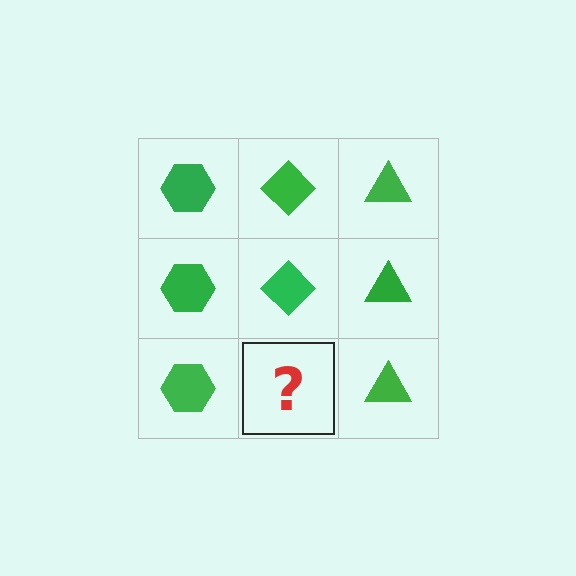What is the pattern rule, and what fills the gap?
The rule is that each column has a consistent shape. The gap should be filled with a green diamond.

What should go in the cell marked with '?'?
The missing cell should contain a green diamond.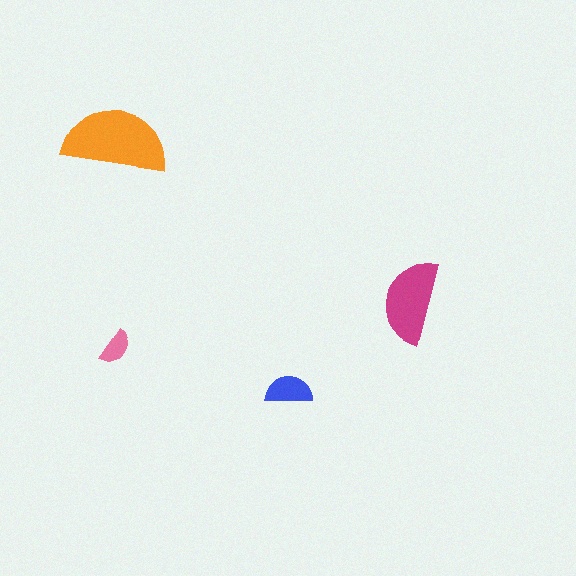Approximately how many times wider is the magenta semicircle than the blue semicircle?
About 2 times wider.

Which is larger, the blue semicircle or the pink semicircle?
The blue one.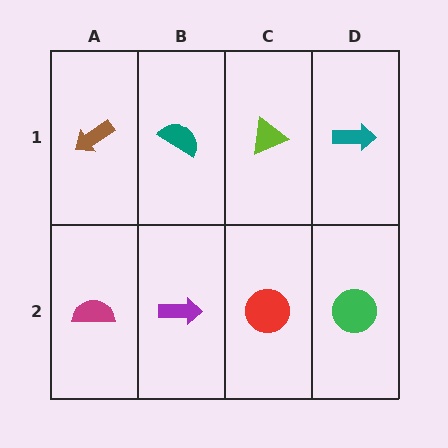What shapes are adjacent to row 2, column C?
A lime triangle (row 1, column C), a purple arrow (row 2, column B), a green circle (row 2, column D).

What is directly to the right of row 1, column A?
A teal semicircle.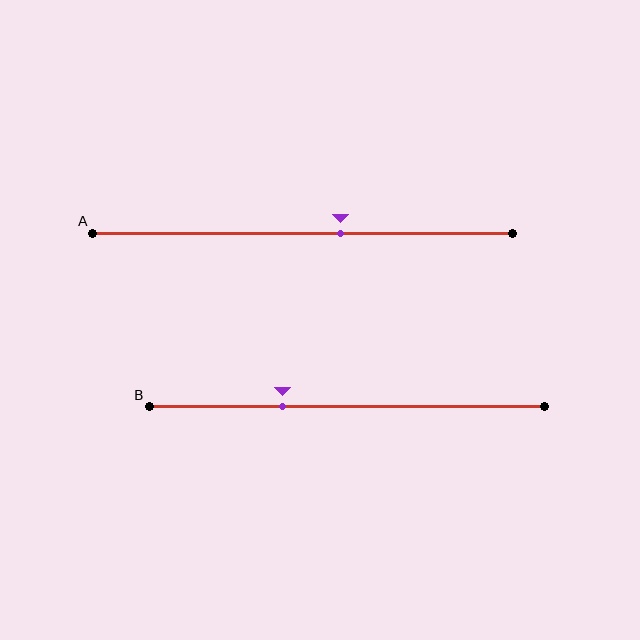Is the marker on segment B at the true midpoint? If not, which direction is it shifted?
No, the marker on segment B is shifted to the left by about 16% of the segment length.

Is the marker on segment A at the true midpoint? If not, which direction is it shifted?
No, the marker on segment A is shifted to the right by about 9% of the segment length.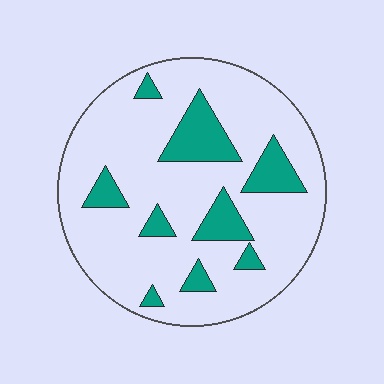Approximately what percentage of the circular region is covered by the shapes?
Approximately 20%.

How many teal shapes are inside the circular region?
9.